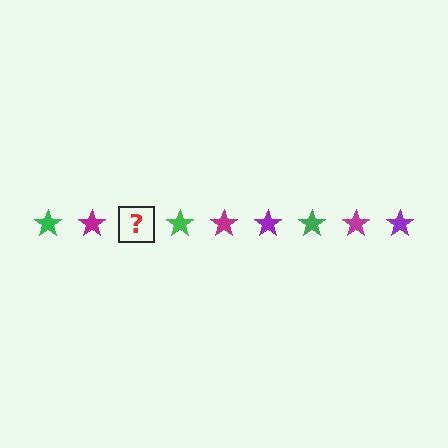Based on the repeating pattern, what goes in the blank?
The blank should be a purple star.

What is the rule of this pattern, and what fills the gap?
The rule is that the pattern cycles through green, magenta, purple stars. The gap should be filled with a purple star.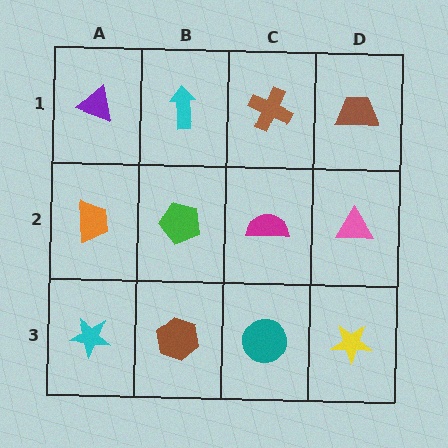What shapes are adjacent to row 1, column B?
A green pentagon (row 2, column B), a purple triangle (row 1, column A), a brown cross (row 1, column C).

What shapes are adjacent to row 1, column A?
An orange trapezoid (row 2, column A), a cyan arrow (row 1, column B).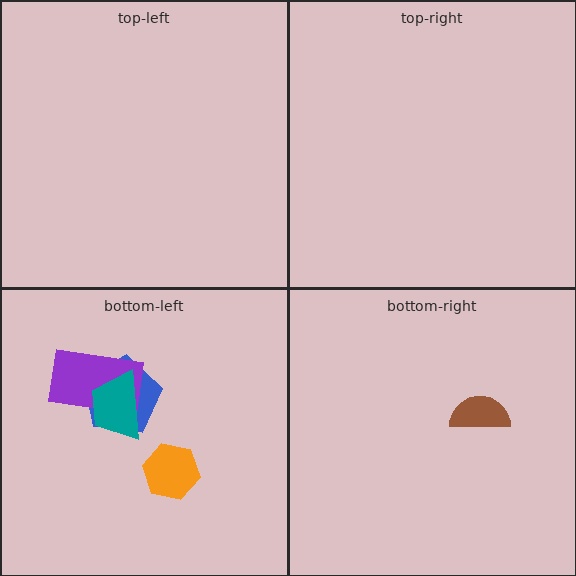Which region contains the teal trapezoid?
The bottom-left region.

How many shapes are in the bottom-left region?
4.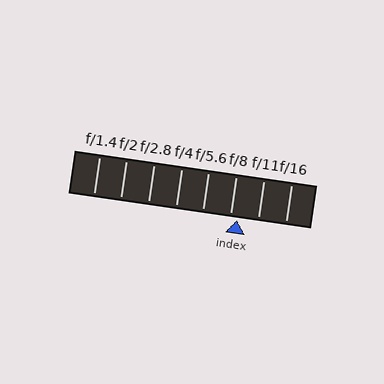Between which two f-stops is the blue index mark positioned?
The index mark is between f/8 and f/11.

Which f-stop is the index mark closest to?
The index mark is closest to f/8.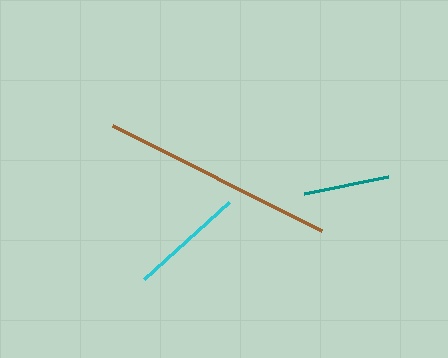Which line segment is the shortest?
The teal line is the shortest at approximately 85 pixels.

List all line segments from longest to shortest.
From longest to shortest: brown, cyan, teal.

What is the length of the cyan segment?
The cyan segment is approximately 114 pixels long.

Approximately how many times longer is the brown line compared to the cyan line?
The brown line is approximately 2.1 times the length of the cyan line.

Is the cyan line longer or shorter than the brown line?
The brown line is longer than the cyan line.